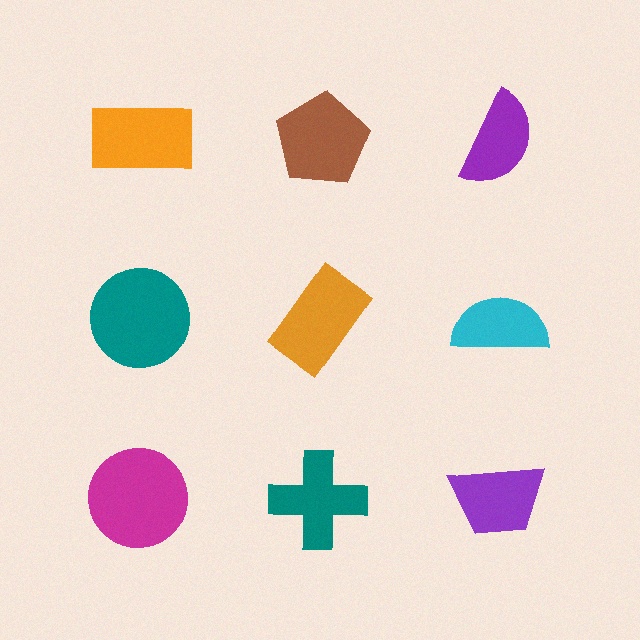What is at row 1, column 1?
An orange rectangle.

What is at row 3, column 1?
A magenta circle.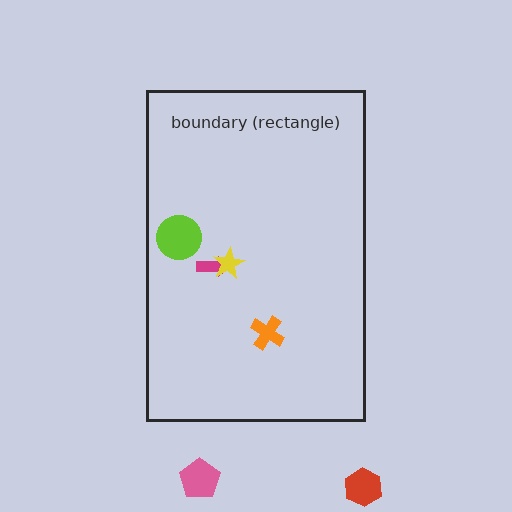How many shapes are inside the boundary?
4 inside, 2 outside.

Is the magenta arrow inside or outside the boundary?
Inside.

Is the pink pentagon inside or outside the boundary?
Outside.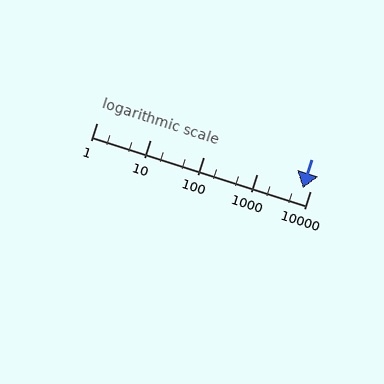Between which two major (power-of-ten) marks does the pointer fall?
The pointer is between 1000 and 10000.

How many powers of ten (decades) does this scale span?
The scale spans 4 decades, from 1 to 10000.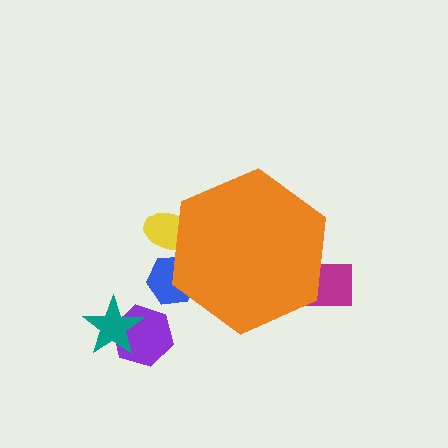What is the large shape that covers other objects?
An orange hexagon.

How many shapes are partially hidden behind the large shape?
3 shapes are partially hidden.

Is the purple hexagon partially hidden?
No, the purple hexagon is fully visible.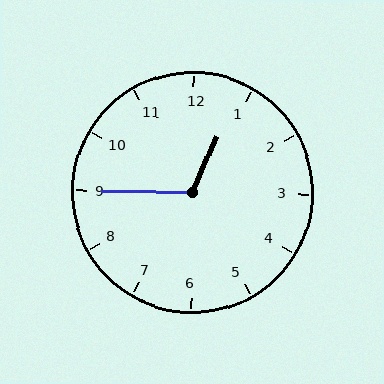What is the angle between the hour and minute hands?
Approximately 112 degrees.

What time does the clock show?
12:45.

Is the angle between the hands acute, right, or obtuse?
It is obtuse.